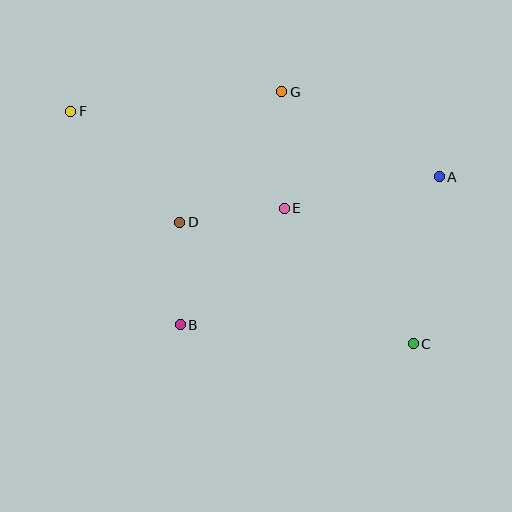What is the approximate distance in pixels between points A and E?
The distance between A and E is approximately 158 pixels.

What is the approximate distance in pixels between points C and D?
The distance between C and D is approximately 263 pixels.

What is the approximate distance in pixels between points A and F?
The distance between A and F is approximately 374 pixels.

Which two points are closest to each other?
Points B and D are closest to each other.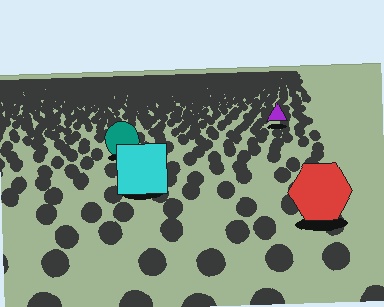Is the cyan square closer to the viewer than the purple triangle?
Yes. The cyan square is closer — you can tell from the texture gradient: the ground texture is coarser near it.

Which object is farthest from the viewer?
The purple triangle is farthest from the viewer. It appears smaller and the ground texture around it is denser.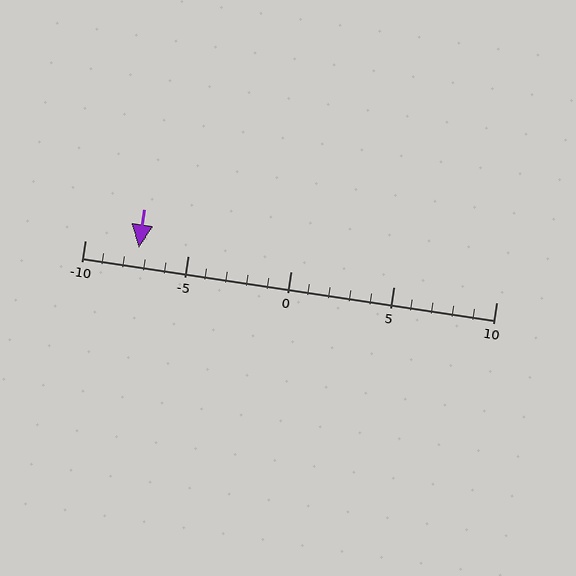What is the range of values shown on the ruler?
The ruler shows values from -10 to 10.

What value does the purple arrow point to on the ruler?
The purple arrow points to approximately -7.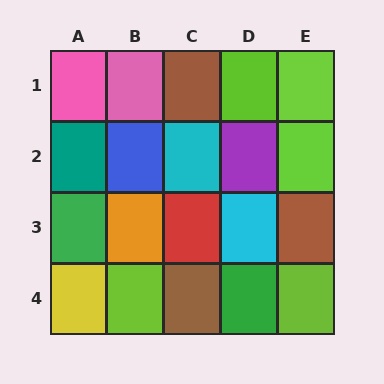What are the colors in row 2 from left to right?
Teal, blue, cyan, purple, lime.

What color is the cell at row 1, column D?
Lime.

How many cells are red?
1 cell is red.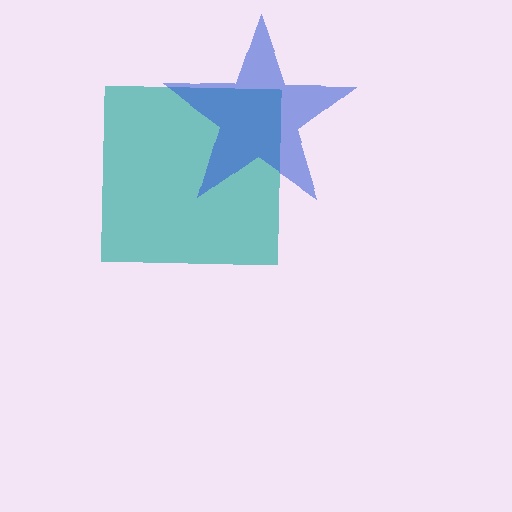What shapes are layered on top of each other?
The layered shapes are: a teal square, a blue star.